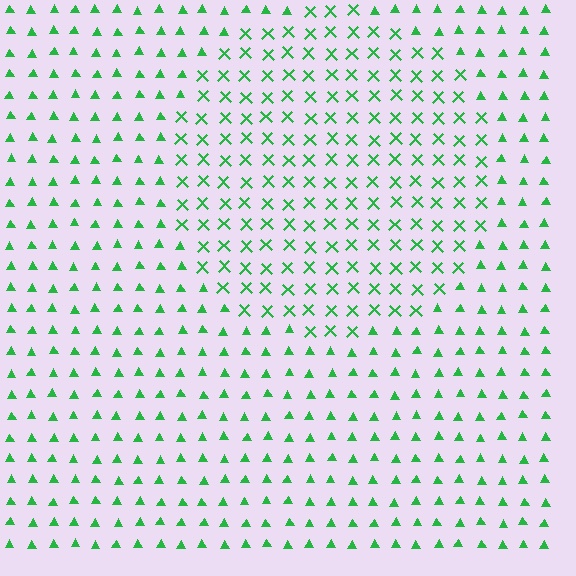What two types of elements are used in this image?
The image uses X marks inside the circle region and triangles outside it.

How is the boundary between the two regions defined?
The boundary is defined by a change in element shape: X marks inside vs. triangles outside. All elements share the same color and spacing.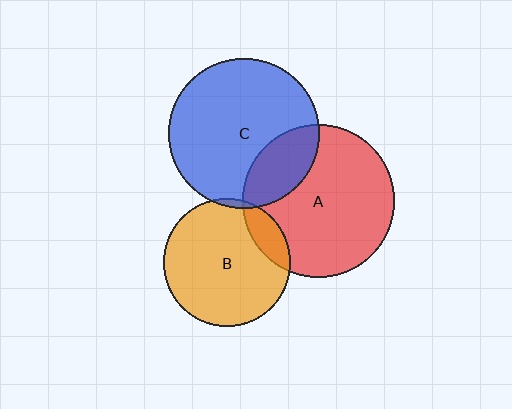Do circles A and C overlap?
Yes.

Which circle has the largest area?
Circle A (red).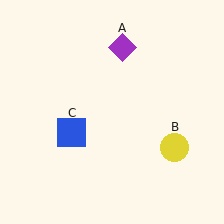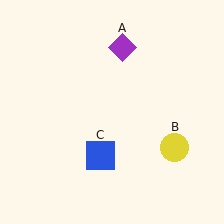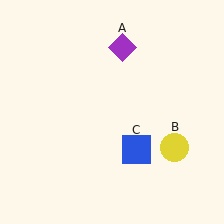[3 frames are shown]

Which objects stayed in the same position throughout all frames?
Purple diamond (object A) and yellow circle (object B) remained stationary.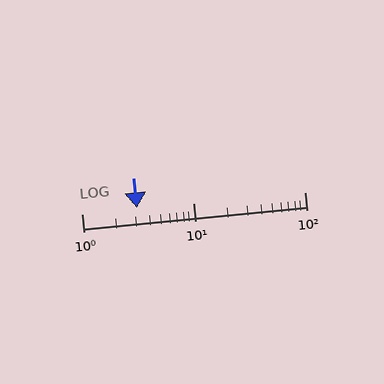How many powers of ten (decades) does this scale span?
The scale spans 2 decades, from 1 to 100.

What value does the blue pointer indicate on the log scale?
The pointer indicates approximately 3.1.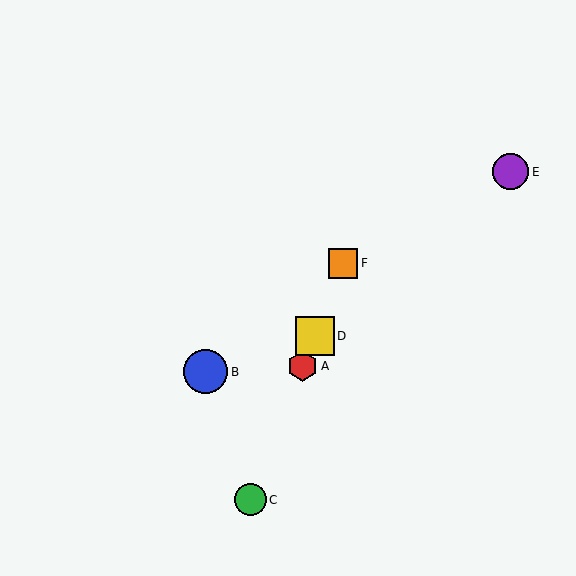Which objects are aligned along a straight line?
Objects A, C, D, F are aligned along a straight line.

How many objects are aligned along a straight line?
4 objects (A, C, D, F) are aligned along a straight line.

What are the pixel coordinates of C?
Object C is at (250, 500).